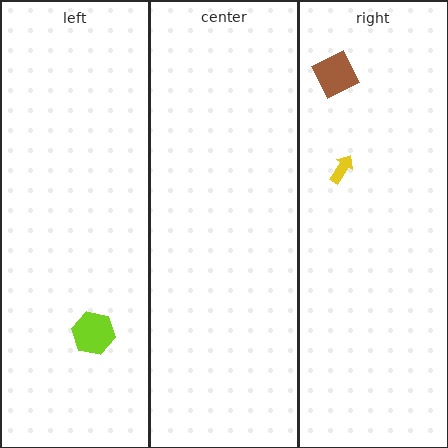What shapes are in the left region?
The lime hexagon.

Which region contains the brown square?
The right region.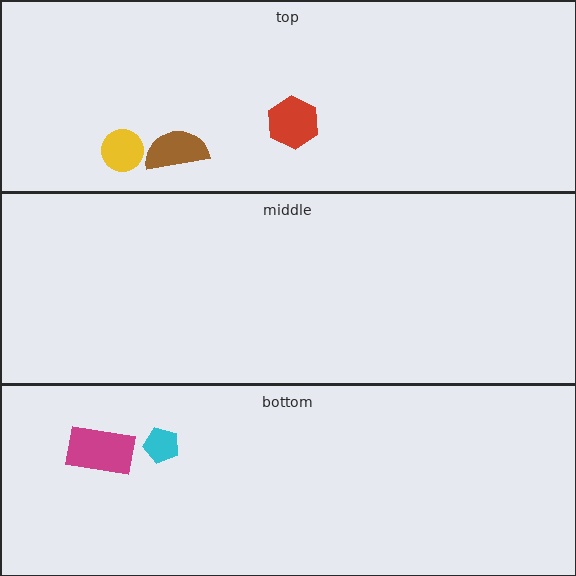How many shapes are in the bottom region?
2.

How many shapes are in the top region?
3.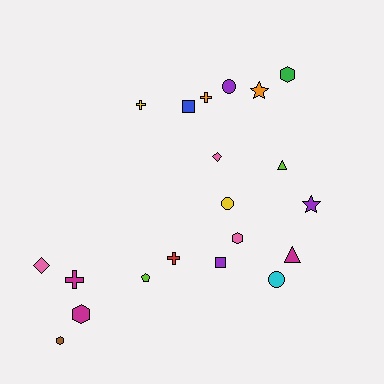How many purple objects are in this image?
There are 3 purple objects.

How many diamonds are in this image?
There are 2 diamonds.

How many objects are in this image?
There are 20 objects.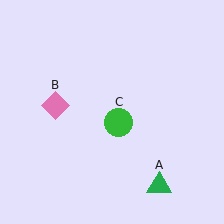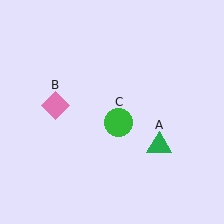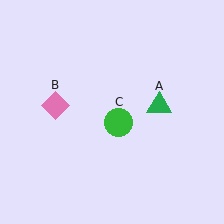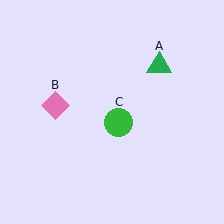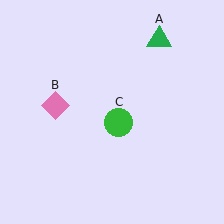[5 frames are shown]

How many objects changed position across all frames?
1 object changed position: green triangle (object A).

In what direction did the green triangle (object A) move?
The green triangle (object A) moved up.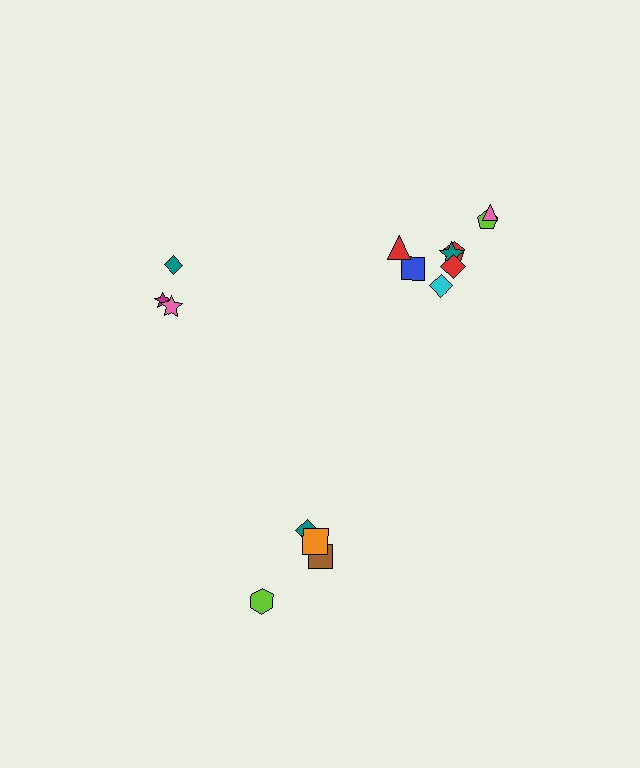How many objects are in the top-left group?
There are 3 objects.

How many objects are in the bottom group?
There are 4 objects.